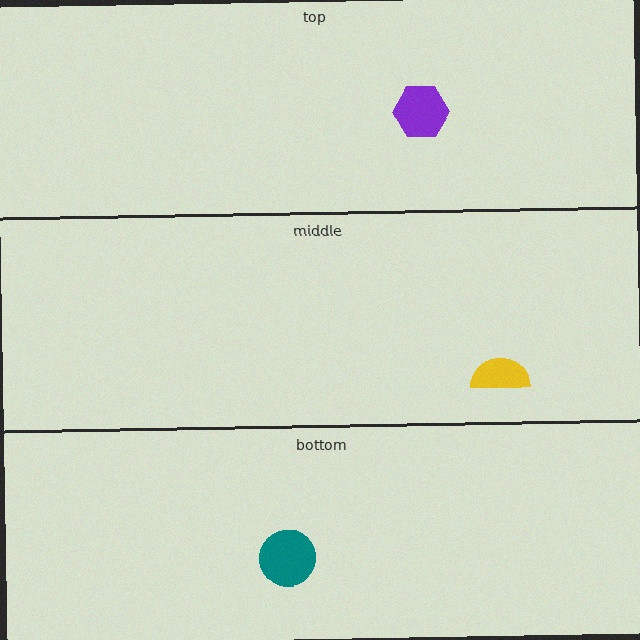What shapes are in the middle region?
The yellow semicircle.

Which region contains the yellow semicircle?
The middle region.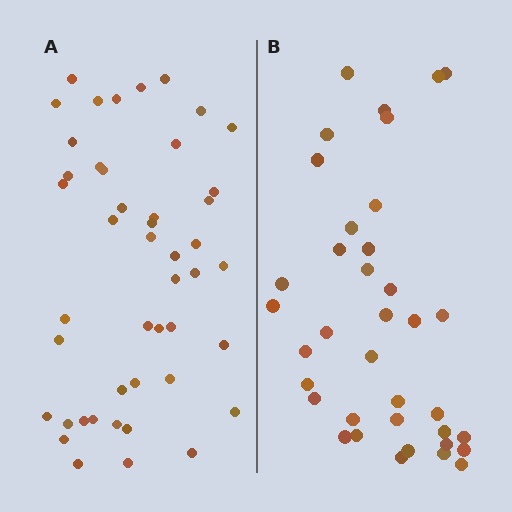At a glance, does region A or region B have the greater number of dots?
Region A (the left region) has more dots.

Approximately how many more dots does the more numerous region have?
Region A has roughly 8 or so more dots than region B.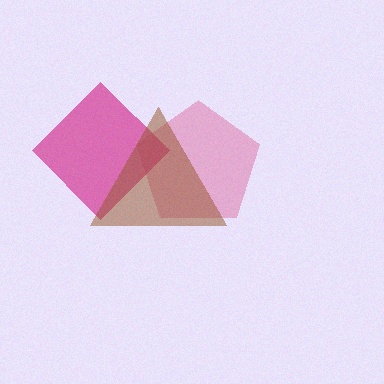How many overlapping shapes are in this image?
There are 3 overlapping shapes in the image.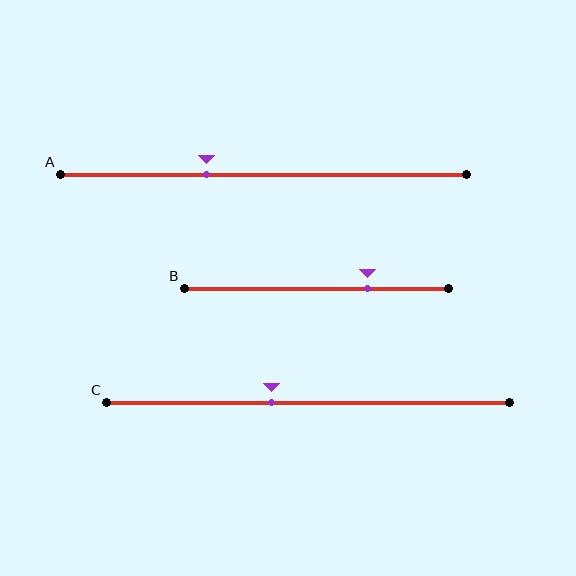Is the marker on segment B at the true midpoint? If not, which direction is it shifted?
No, the marker on segment B is shifted to the right by about 19% of the segment length.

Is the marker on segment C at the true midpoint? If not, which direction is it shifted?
No, the marker on segment C is shifted to the left by about 9% of the segment length.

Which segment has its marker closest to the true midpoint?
Segment C has its marker closest to the true midpoint.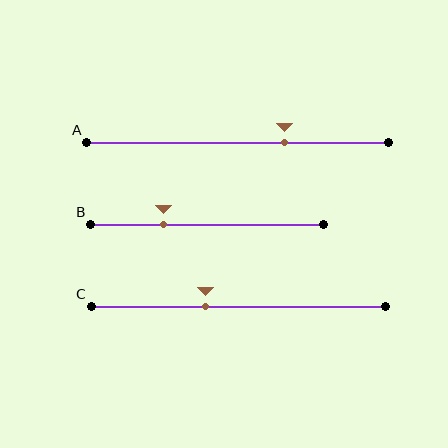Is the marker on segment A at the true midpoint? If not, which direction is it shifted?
No, the marker on segment A is shifted to the right by about 16% of the segment length.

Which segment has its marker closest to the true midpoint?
Segment C has its marker closest to the true midpoint.